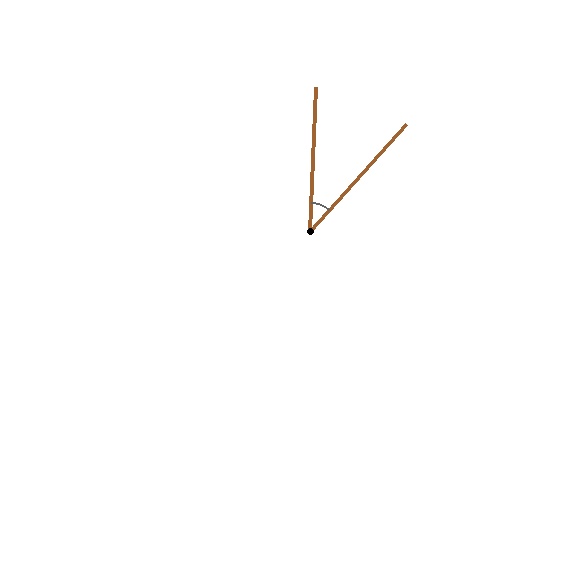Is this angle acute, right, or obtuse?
It is acute.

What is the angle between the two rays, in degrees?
Approximately 40 degrees.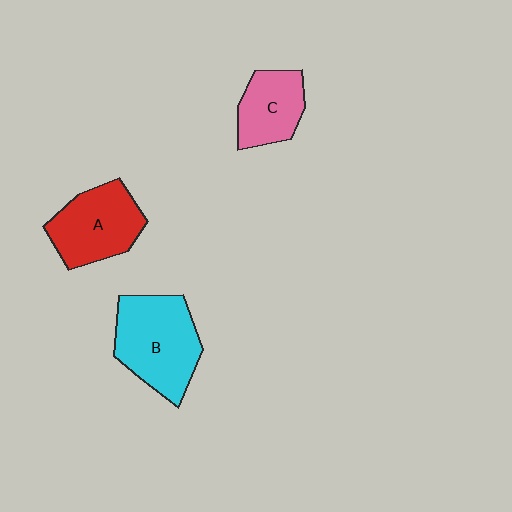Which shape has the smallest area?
Shape C (pink).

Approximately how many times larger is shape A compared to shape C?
Approximately 1.3 times.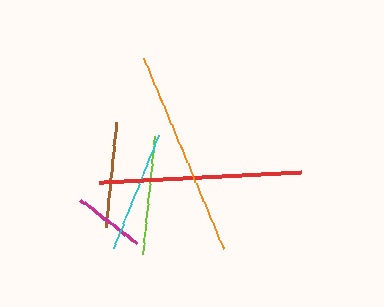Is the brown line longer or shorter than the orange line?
The orange line is longer than the brown line.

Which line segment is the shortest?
The magenta line is the shortest at approximately 71 pixels.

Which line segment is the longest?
The orange line is the longest at approximately 206 pixels.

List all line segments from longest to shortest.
From longest to shortest: orange, red, cyan, lime, brown, magenta.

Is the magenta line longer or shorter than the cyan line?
The cyan line is longer than the magenta line.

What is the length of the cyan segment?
The cyan segment is approximately 122 pixels long.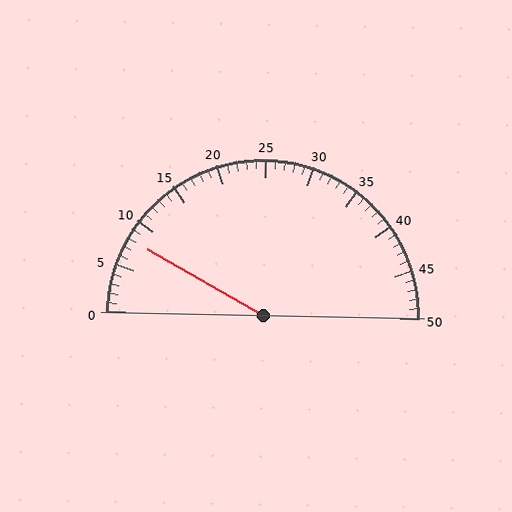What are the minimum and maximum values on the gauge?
The gauge ranges from 0 to 50.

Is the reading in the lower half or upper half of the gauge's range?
The reading is in the lower half of the range (0 to 50).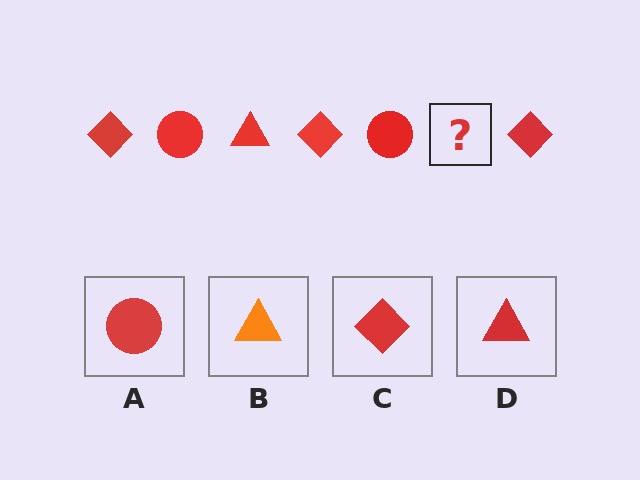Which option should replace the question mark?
Option D.